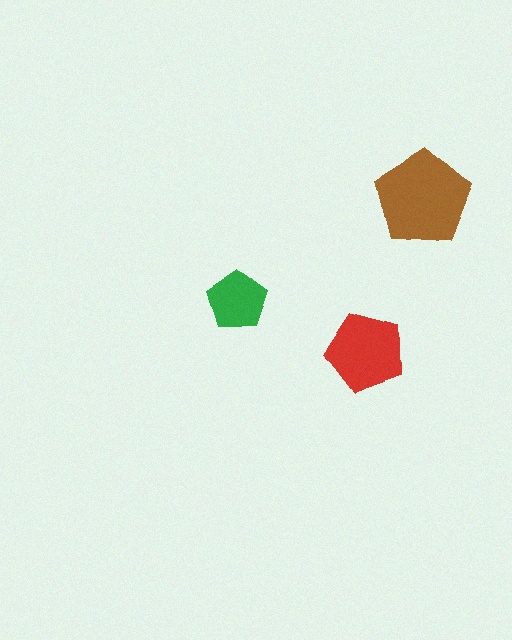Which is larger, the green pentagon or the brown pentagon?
The brown one.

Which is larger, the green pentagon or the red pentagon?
The red one.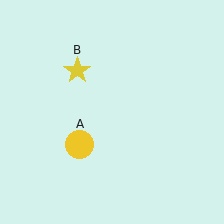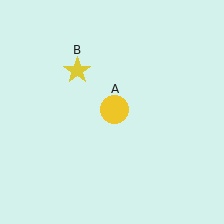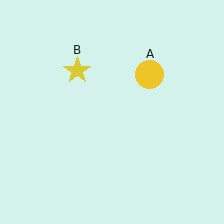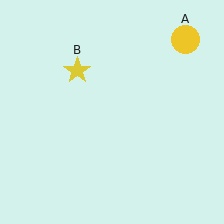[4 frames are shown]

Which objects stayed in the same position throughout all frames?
Yellow star (object B) remained stationary.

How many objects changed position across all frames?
1 object changed position: yellow circle (object A).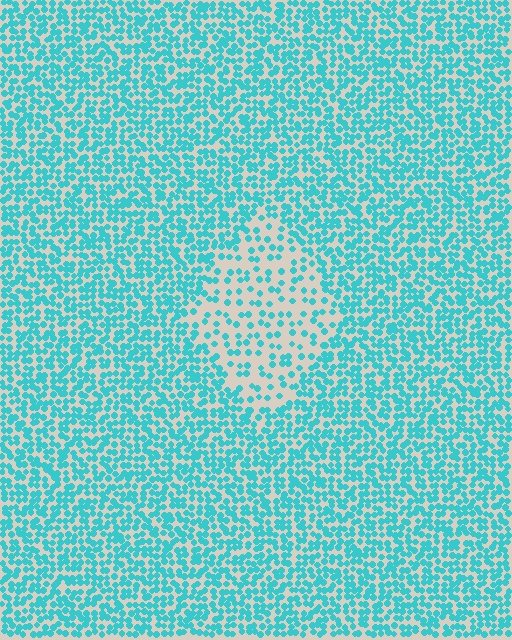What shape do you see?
I see a diamond.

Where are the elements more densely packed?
The elements are more densely packed outside the diamond boundary.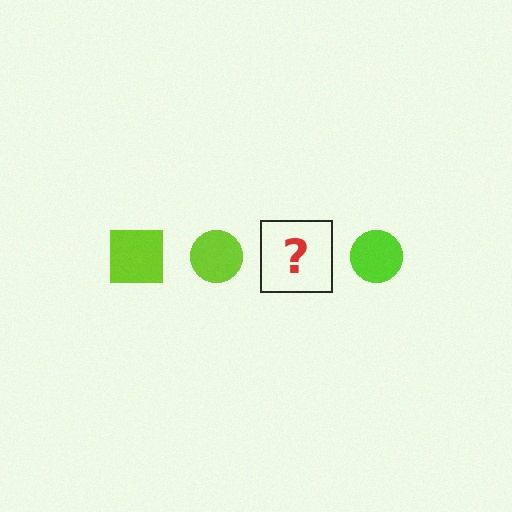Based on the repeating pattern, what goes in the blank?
The blank should be a lime square.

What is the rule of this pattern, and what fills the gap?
The rule is that the pattern cycles through square, circle shapes in lime. The gap should be filled with a lime square.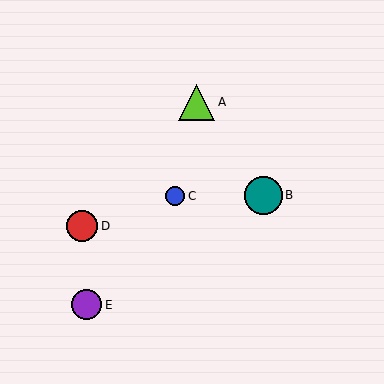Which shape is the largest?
The teal circle (labeled B) is the largest.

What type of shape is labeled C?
Shape C is a blue circle.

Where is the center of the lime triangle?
The center of the lime triangle is at (197, 102).